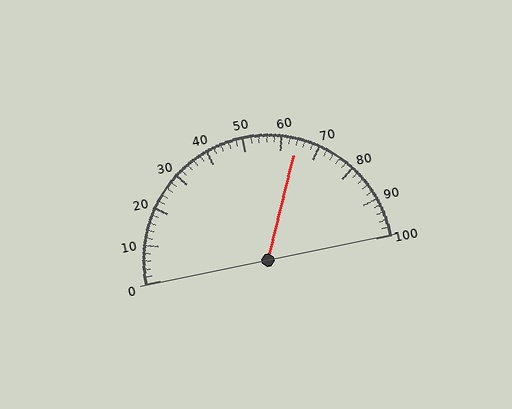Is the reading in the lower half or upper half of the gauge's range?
The reading is in the upper half of the range (0 to 100).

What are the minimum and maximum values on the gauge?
The gauge ranges from 0 to 100.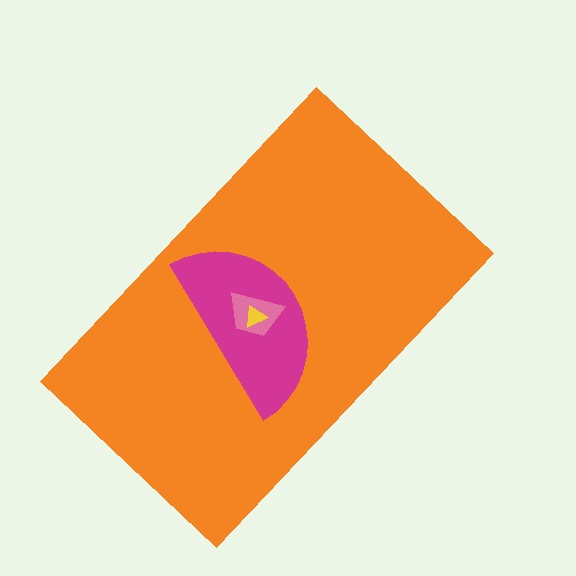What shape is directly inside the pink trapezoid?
The yellow triangle.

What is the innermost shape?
The yellow triangle.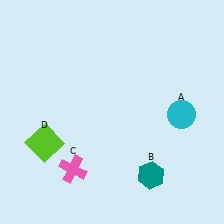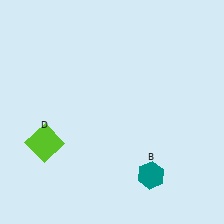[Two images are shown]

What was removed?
The cyan circle (A), the pink cross (C) were removed in Image 2.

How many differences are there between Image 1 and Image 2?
There are 2 differences between the two images.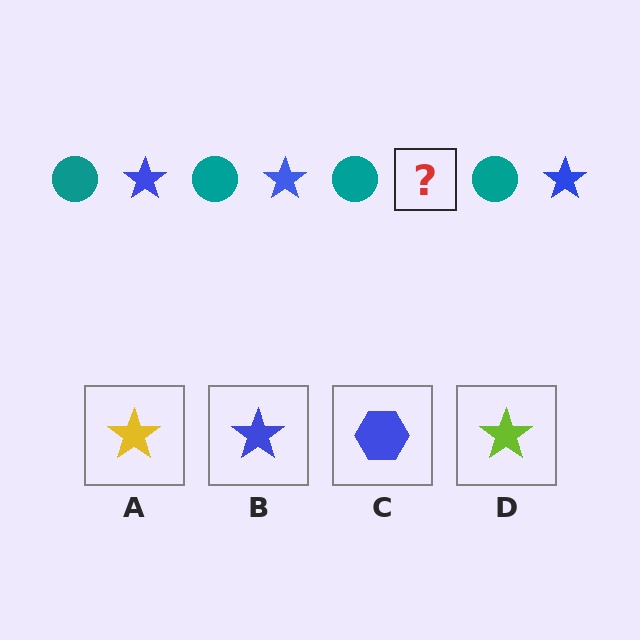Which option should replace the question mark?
Option B.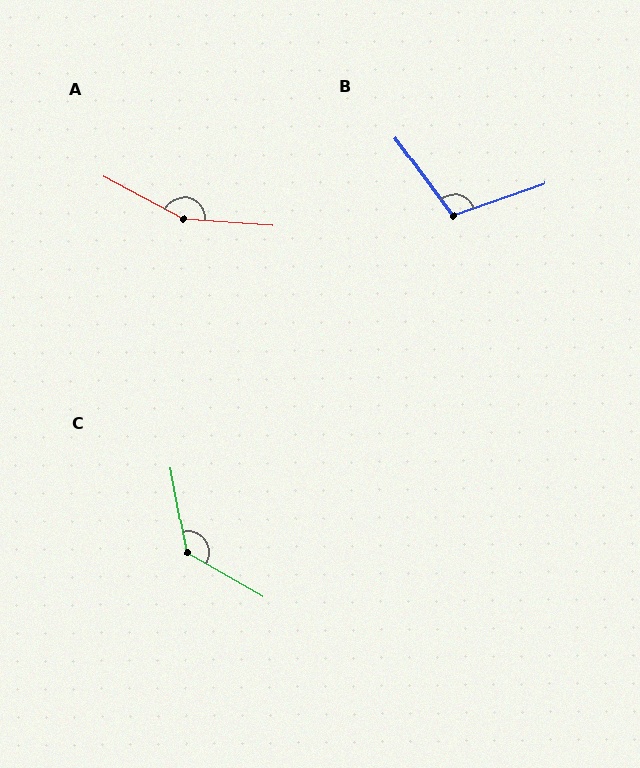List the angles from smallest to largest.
B (107°), C (130°), A (156°).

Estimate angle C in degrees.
Approximately 130 degrees.